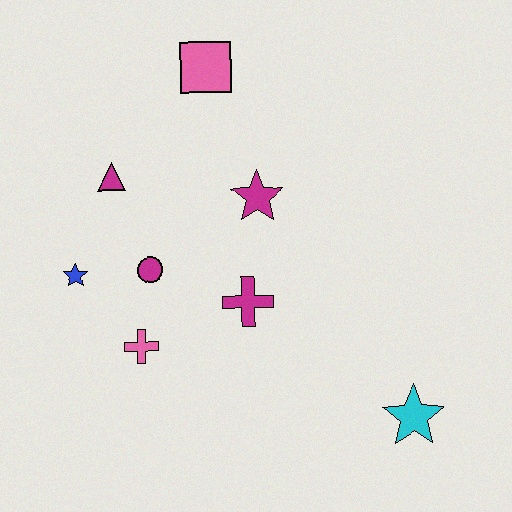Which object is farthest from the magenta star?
The cyan star is farthest from the magenta star.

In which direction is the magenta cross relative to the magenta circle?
The magenta cross is to the right of the magenta circle.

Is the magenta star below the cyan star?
No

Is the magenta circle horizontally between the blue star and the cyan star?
Yes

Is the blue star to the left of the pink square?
Yes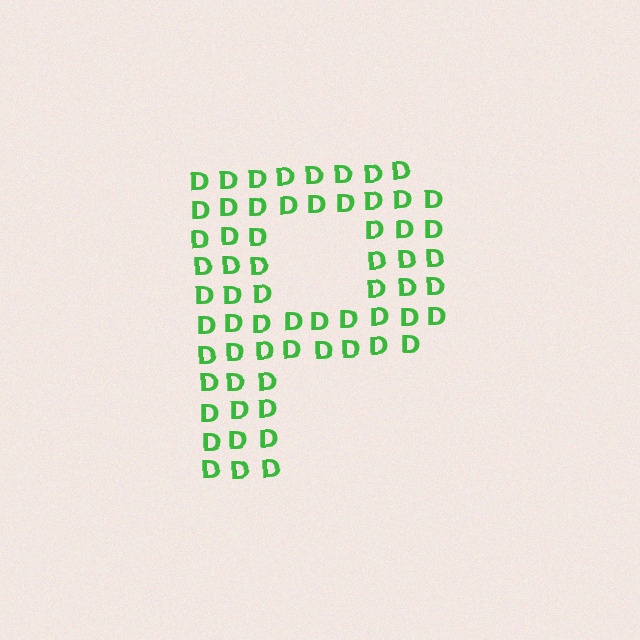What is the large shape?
The large shape is the letter P.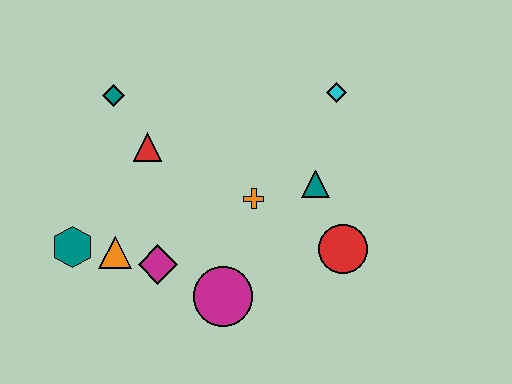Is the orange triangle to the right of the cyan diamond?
No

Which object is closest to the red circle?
The teal triangle is closest to the red circle.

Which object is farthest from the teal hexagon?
The cyan diamond is farthest from the teal hexagon.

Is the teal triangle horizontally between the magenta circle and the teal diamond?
No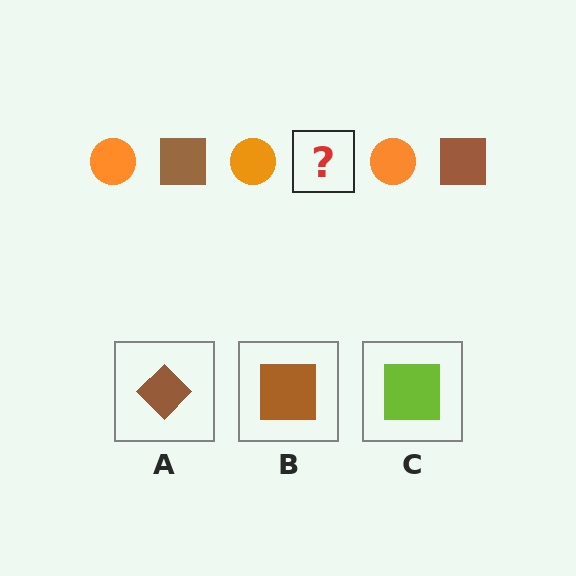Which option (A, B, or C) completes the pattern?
B.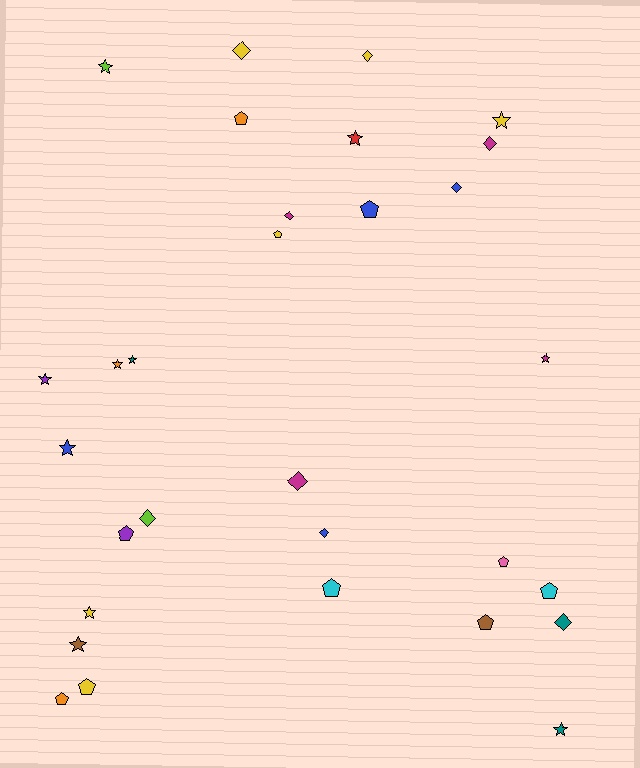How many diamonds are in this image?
There are 9 diamonds.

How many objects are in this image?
There are 30 objects.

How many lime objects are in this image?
There are 2 lime objects.